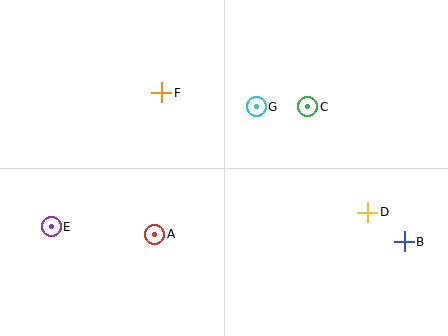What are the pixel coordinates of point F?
Point F is at (162, 93).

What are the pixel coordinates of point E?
Point E is at (51, 227).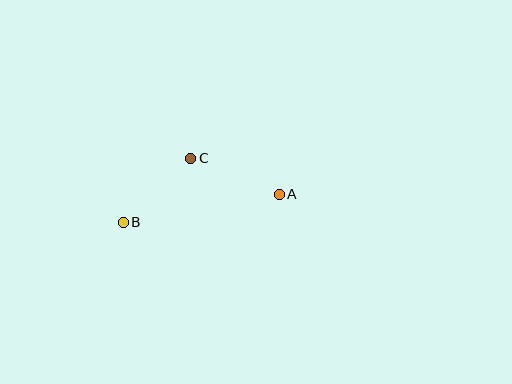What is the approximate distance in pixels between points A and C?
The distance between A and C is approximately 96 pixels.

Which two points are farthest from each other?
Points A and B are farthest from each other.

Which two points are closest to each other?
Points B and C are closest to each other.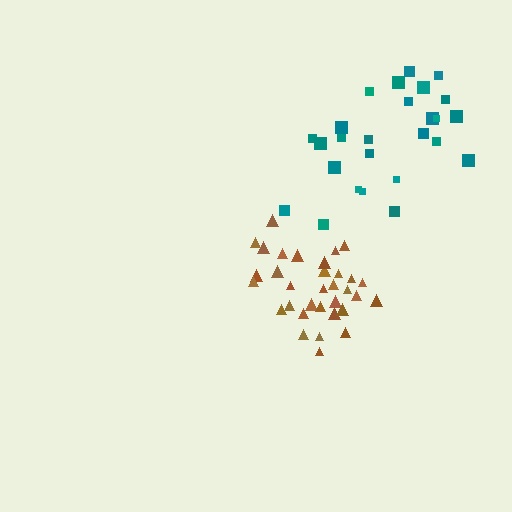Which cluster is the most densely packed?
Brown.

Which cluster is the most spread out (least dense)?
Teal.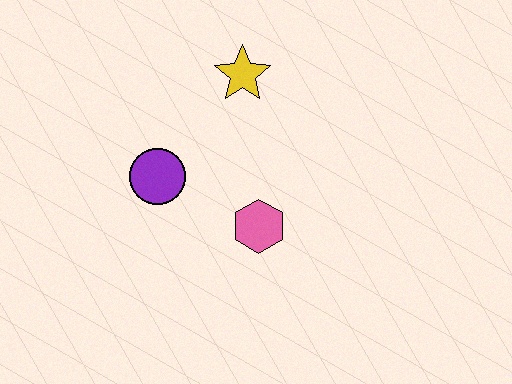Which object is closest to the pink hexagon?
The purple circle is closest to the pink hexagon.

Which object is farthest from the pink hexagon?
The yellow star is farthest from the pink hexagon.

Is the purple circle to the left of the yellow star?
Yes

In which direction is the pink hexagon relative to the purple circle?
The pink hexagon is to the right of the purple circle.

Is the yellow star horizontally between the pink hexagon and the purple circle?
Yes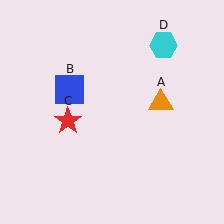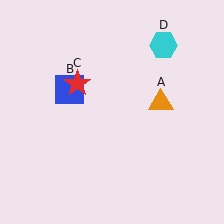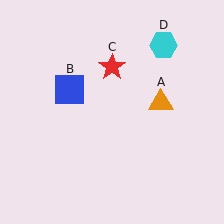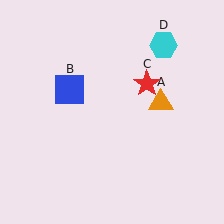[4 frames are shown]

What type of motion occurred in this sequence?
The red star (object C) rotated clockwise around the center of the scene.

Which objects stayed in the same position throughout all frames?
Orange triangle (object A) and blue square (object B) and cyan hexagon (object D) remained stationary.